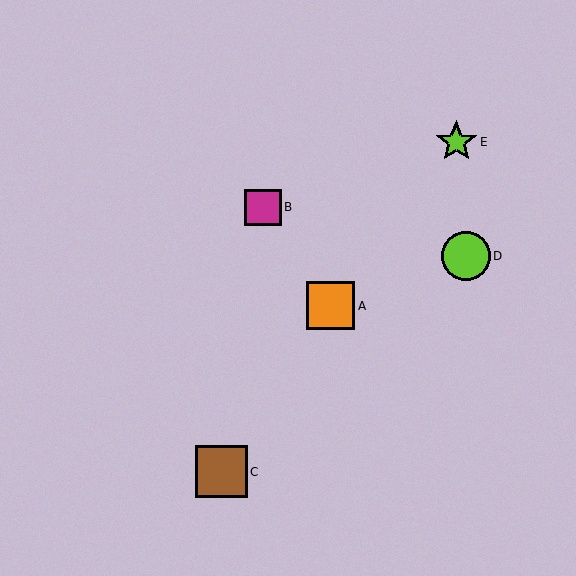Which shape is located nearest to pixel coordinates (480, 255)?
The lime circle (labeled D) at (466, 256) is nearest to that location.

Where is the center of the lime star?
The center of the lime star is at (456, 142).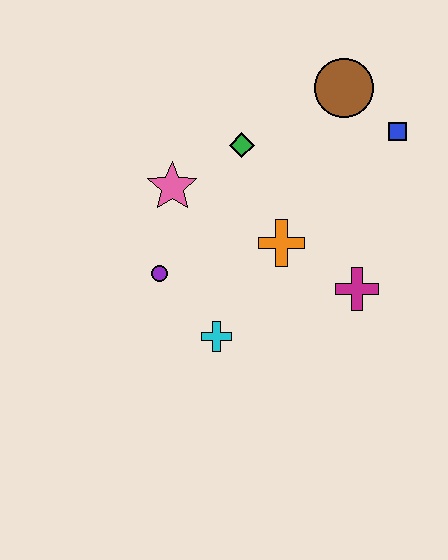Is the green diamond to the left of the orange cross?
Yes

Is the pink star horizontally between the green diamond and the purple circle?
Yes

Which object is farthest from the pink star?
The blue square is farthest from the pink star.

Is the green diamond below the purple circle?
No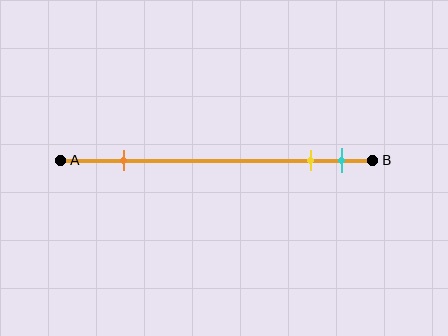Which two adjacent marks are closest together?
The yellow and cyan marks are the closest adjacent pair.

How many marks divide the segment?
There are 3 marks dividing the segment.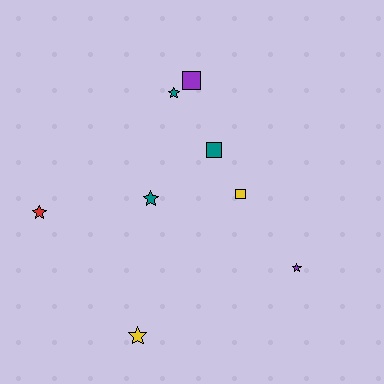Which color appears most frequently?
Teal, with 3 objects.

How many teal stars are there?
There are 2 teal stars.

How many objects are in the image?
There are 8 objects.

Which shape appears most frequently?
Star, with 5 objects.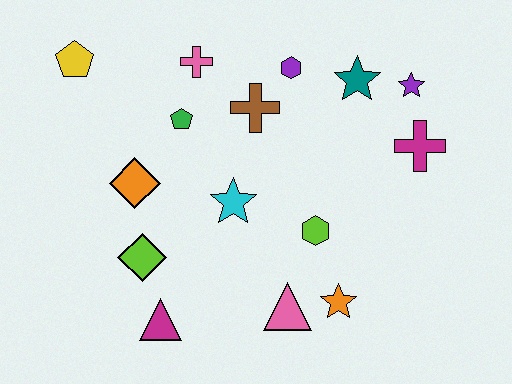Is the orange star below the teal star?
Yes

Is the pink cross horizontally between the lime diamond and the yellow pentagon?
No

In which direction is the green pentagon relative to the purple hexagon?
The green pentagon is to the left of the purple hexagon.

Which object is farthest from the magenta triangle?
The purple star is farthest from the magenta triangle.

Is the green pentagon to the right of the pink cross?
No